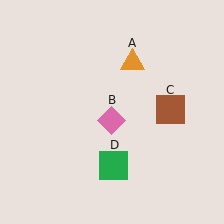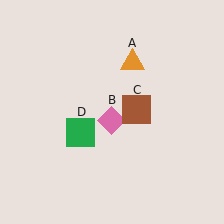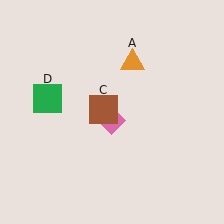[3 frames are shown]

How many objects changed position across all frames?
2 objects changed position: brown square (object C), green square (object D).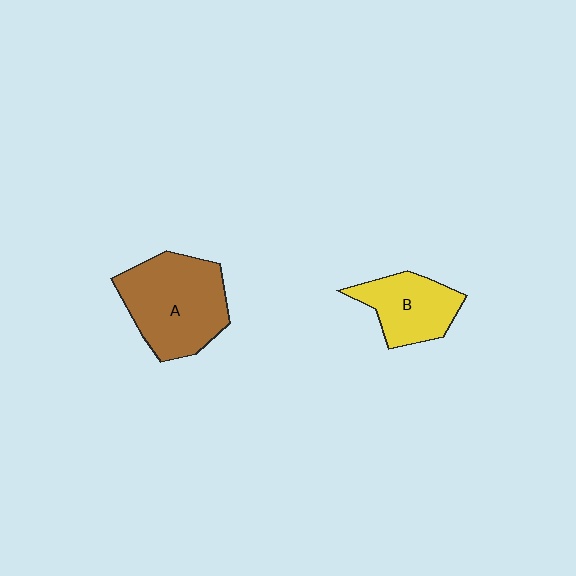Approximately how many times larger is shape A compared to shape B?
Approximately 1.6 times.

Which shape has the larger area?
Shape A (brown).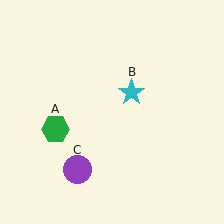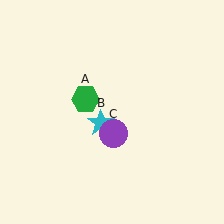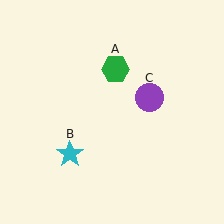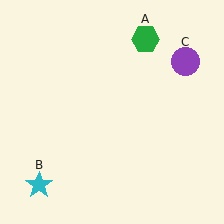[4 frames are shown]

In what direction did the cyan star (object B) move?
The cyan star (object B) moved down and to the left.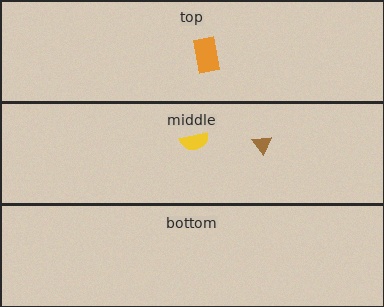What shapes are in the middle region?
The brown triangle, the yellow semicircle.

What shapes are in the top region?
The orange rectangle.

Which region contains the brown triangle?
The middle region.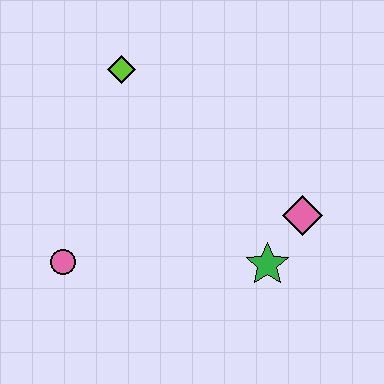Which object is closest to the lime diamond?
The pink circle is closest to the lime diamond.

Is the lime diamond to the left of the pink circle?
No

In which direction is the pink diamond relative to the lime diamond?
The pink diamond is to the right of the lime diamond.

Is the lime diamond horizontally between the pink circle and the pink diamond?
Yes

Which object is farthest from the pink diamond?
The pink circle is farthest from the pink diamond.